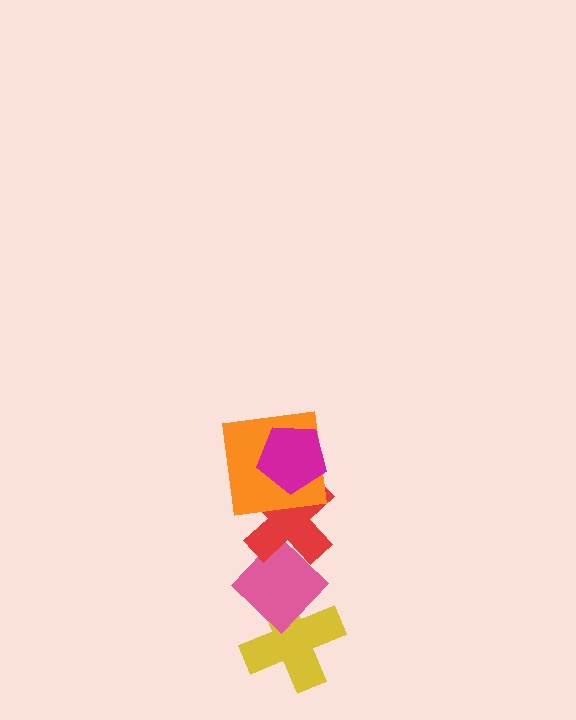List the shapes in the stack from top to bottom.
From top to bottom: the magenta pentagon, the orange square, the red cross, the pink diamond, the yellow cross.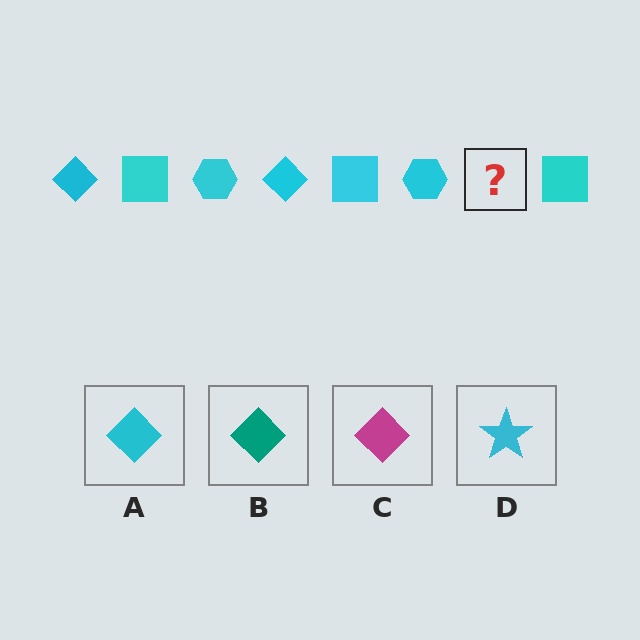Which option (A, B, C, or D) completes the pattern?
A.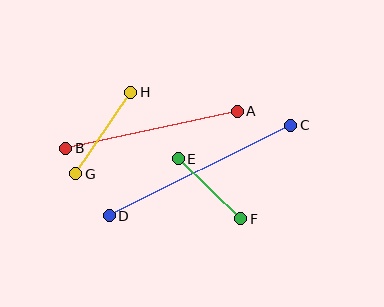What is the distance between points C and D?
The distance is approximately 203 pixels.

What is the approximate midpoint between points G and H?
The midpoint is at approximately (103, 133) pixels.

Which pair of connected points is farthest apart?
Points C and D are farthest apart.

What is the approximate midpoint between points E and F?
The midpoint is at approximately (210, 189) pixels.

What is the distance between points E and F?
The distance is approximately 86 pixels.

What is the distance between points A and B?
The distance is approximately 175 pixels.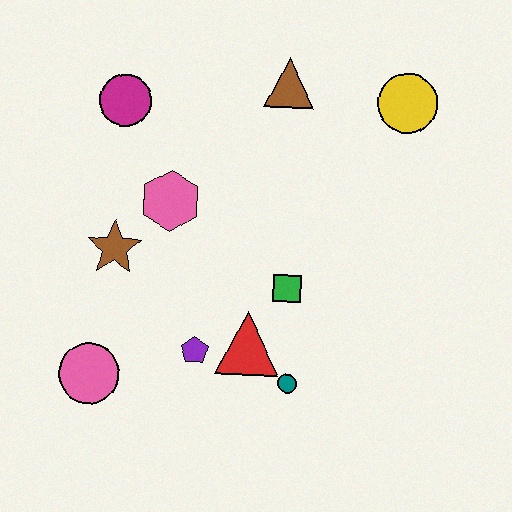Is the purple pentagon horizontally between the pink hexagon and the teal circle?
Yes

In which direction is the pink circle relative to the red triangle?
The pink circle is to the left of the red triangle.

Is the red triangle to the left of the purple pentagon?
No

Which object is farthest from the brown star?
The yellow circle is farthest from the brown star.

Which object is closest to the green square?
The red triangle is closest to the green square.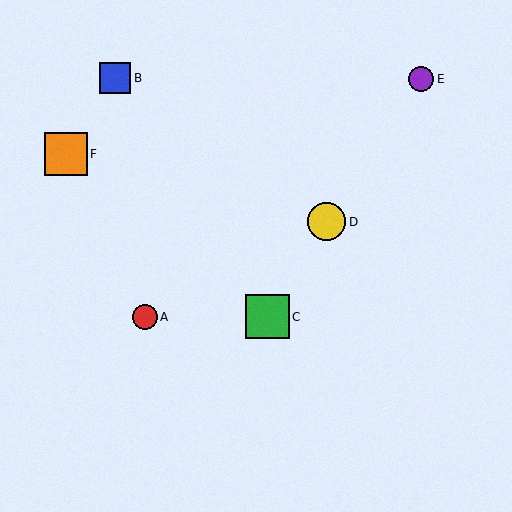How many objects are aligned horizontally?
2 objects (A, C) are aligned horizontally.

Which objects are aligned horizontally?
Objects A, C are aligned horizontally.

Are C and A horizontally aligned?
Yes, both are at y≈317.